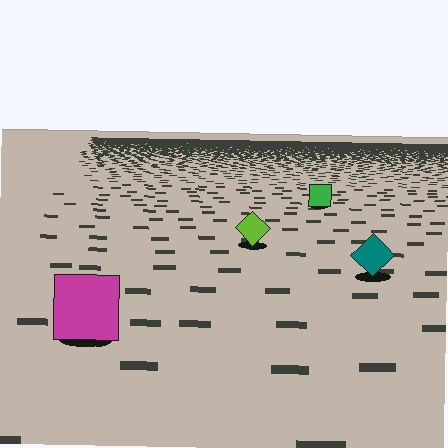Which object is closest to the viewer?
The magenta square is closest. The texture marks near it are larger and more spread out.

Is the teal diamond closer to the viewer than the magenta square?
No. The magenta square is closer — you can tell from the texture gradient: the ground texture is coarser near it.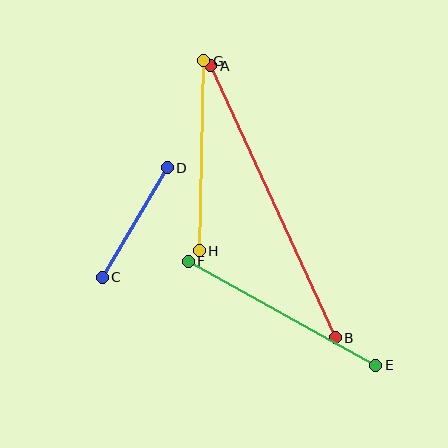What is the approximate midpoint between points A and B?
The midpoint is at approximately (273, 202) pixels.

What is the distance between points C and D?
The distance is approximately 127 pixels.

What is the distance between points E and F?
The distance is approximately 214 pixels.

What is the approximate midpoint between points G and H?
The midpoint is at approximately (201, 156) pixels.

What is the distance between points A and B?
The distance is approximately 299 pixels.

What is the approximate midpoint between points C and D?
The midpoint is at approximately (135, 223) pixels.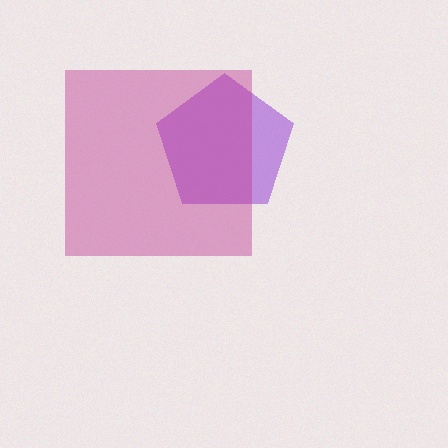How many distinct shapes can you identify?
There are 2 distinct shapes: a purple pentagon, a magenta square.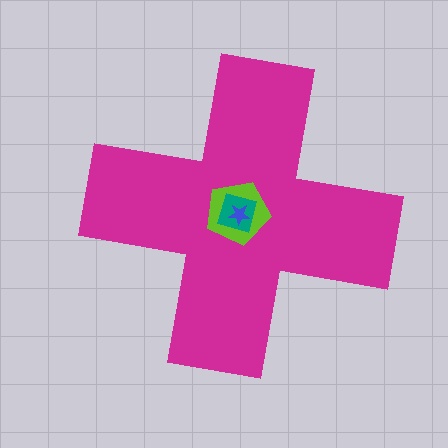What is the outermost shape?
The magenta cross.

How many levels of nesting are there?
4.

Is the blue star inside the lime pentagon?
Yes.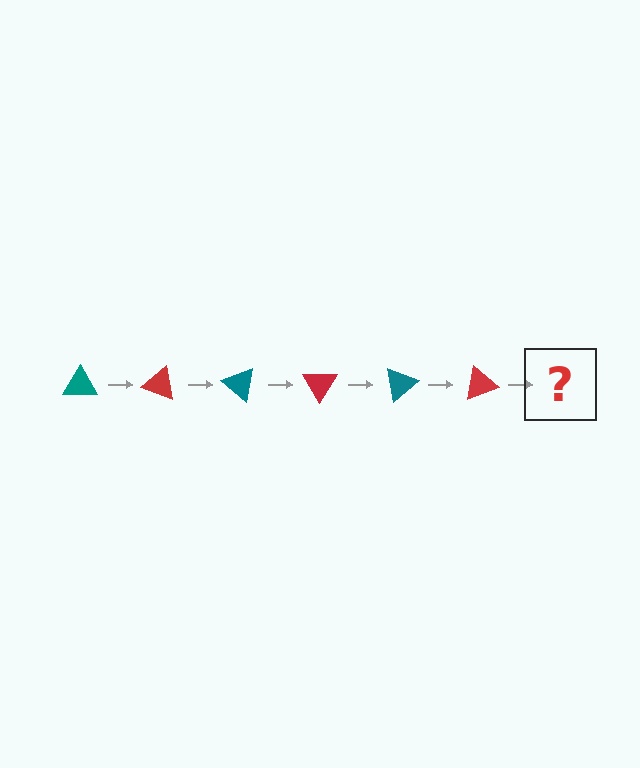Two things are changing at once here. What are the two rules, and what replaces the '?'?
The two rules are that it rotates 20 degrees each step and the color cycles through teal and red. The '?' should be a teal triangle, rotated 120 degrees from the start.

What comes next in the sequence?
The next element should be a teal triangle, rotated 120 degrees from the start.